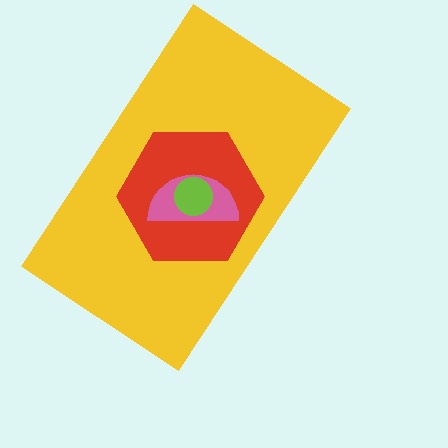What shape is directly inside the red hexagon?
The pink semicircle.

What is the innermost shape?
The lime circle.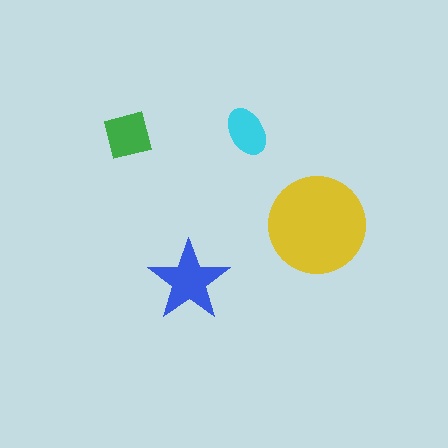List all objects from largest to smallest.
The yellow circle, the blue star, the green square, the cyan ellipse.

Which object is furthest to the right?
The yellow circle is rightmost.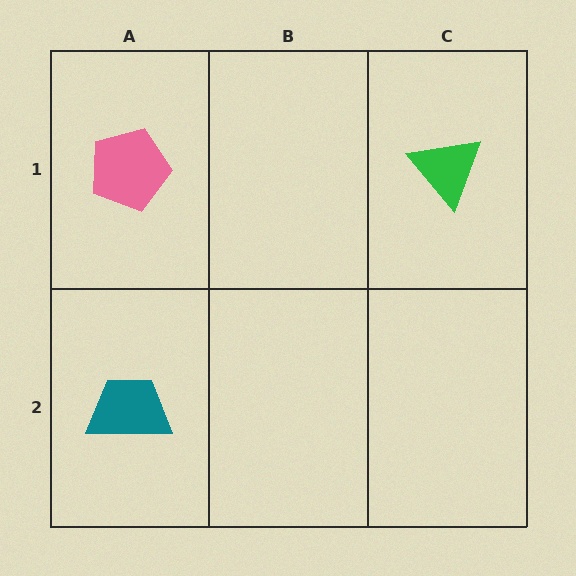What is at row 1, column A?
A pink pentagon.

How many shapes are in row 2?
1 shape.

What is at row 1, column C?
A green triangle.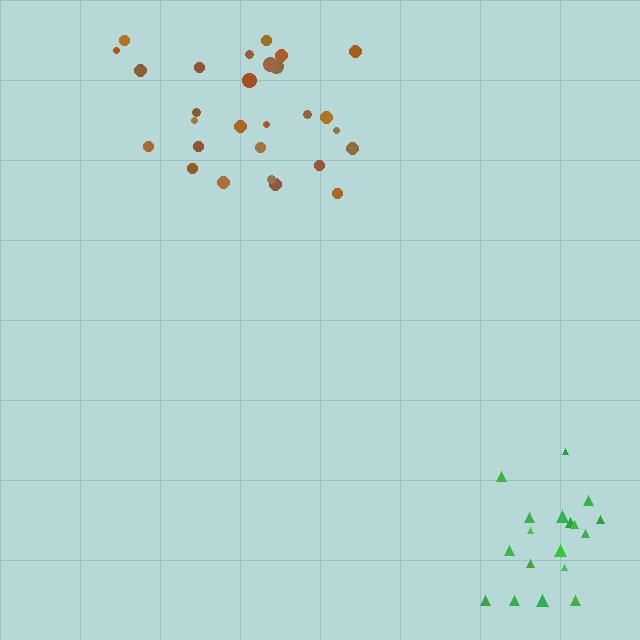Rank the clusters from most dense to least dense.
brown, green.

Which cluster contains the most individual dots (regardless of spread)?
Brown (28).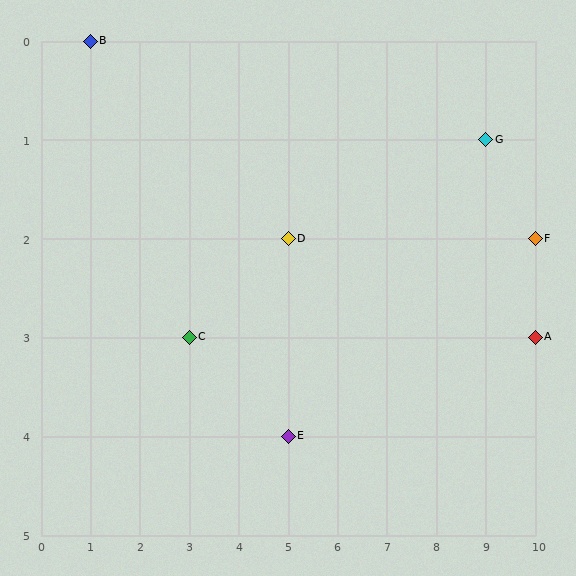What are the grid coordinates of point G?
Point G is at grid coordinates (9, 1).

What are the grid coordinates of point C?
Point C is at grid coordinates (3, 3).